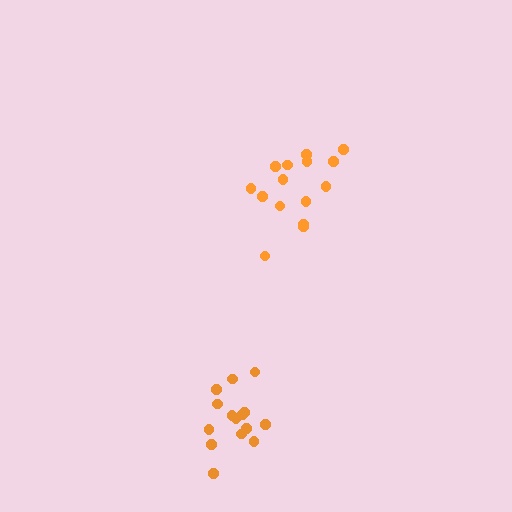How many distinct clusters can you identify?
There are 2 distinct clusters.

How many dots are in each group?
Group 1: 15 dots, Group 2: 15 dots (30 total).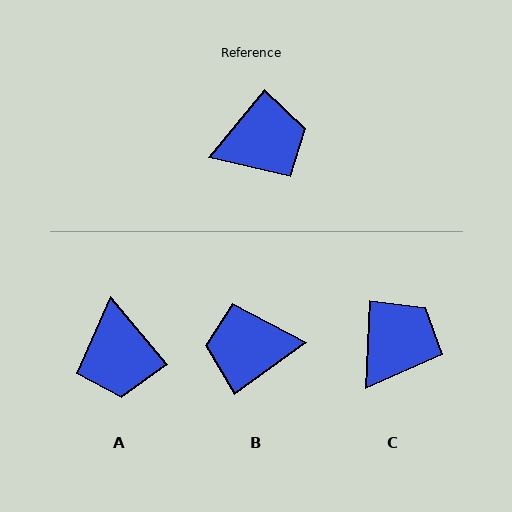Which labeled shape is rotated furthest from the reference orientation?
B, about 165 degrees away.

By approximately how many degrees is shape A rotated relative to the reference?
Approximately 101 degrees clockwise.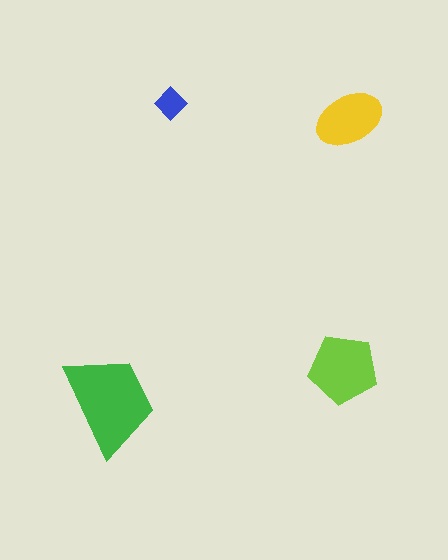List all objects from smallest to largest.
The blue diamond, the yellow ellipse, the lime pentagon, the green trapezoid.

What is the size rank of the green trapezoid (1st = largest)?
1st.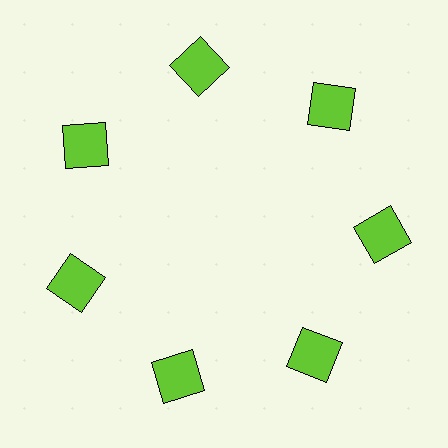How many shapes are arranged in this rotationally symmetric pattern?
There are 7 shapes, arranged in 7 groups of 1.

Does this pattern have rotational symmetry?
Yes, this pattern has 7-fold rotational symmetry. It looks the same after rotating 51 degrees around the center.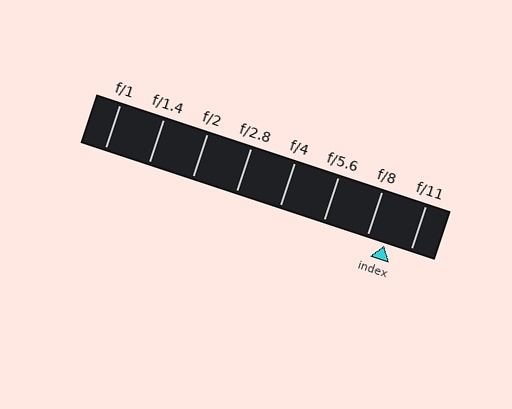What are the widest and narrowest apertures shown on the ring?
The widest aperture shown is f/1 and the narrowest is f/11.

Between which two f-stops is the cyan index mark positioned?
The index mark is between f/8 and f/11.